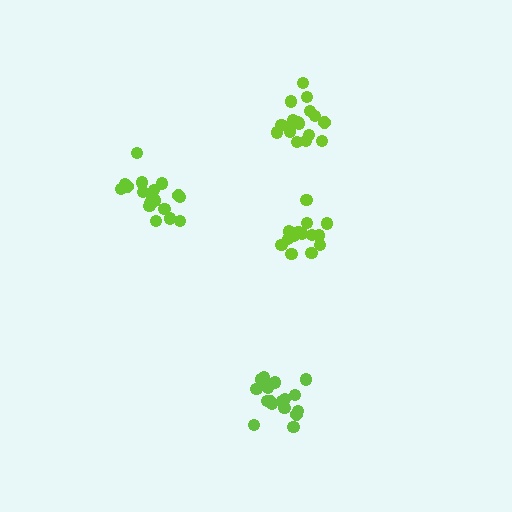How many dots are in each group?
Group 1: 14 dots, Group 2: 16 dots, Group 3: 17 dots, Group 4: 19 dots (66 total).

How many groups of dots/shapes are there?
There are 4 groups.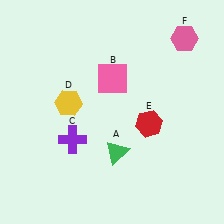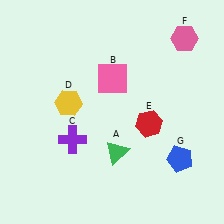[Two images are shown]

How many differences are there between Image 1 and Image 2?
There is 1 difference between the two images.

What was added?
A blue pentagon (G) was added in Image 2.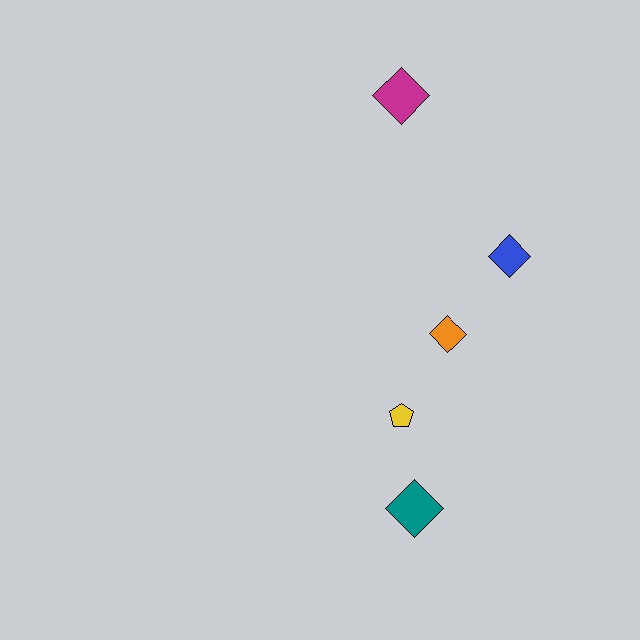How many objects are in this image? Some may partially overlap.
There are 5 objects.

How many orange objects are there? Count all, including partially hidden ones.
There is 1 orange object.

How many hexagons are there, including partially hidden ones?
There are no hexagons.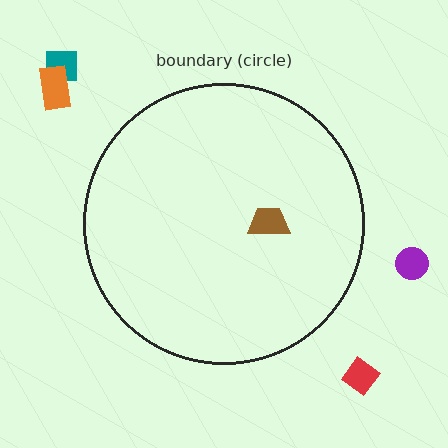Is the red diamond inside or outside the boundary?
Outside.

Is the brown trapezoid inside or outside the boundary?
Inside.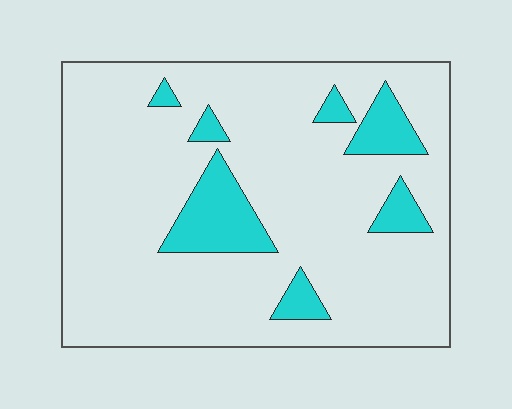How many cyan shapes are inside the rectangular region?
7.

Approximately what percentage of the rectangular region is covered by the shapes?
Approximately 15%.